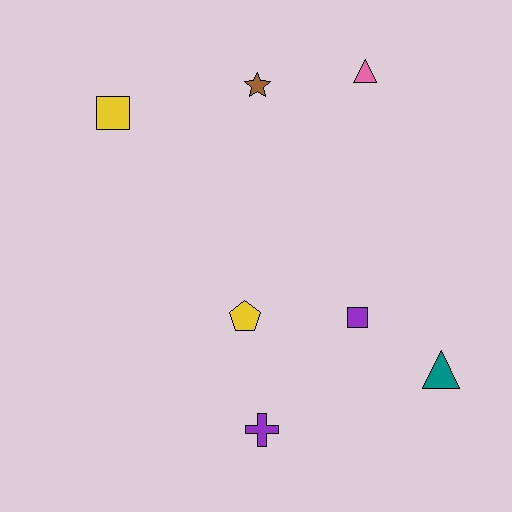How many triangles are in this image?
There are 2 triangles.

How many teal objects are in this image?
There is 1 teal object.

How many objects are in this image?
There are 7 objects.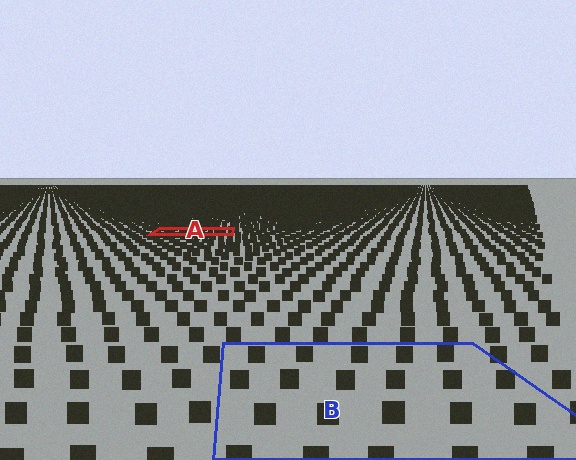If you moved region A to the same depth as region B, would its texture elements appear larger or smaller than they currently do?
They would appear larger. At a closer depth, the same texture elements are projected at a bigger on-screen size.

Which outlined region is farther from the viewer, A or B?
Region A is farther from the viewer — the texture elements inside it appear smaller and more densely packed.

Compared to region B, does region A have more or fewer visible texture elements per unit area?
Region A has more texture elements per unit area — they are packed more densely because it is farther away.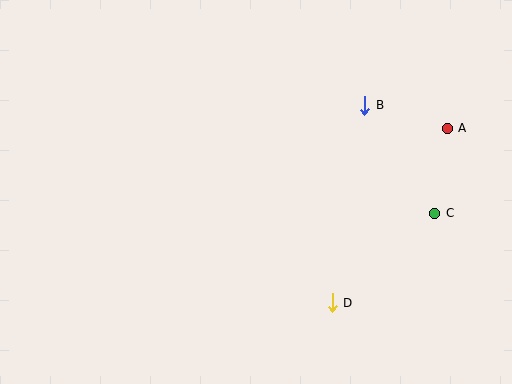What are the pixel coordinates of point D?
Point D is at (332, 303).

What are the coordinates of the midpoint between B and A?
The midpoint between B and A is at (406, 117).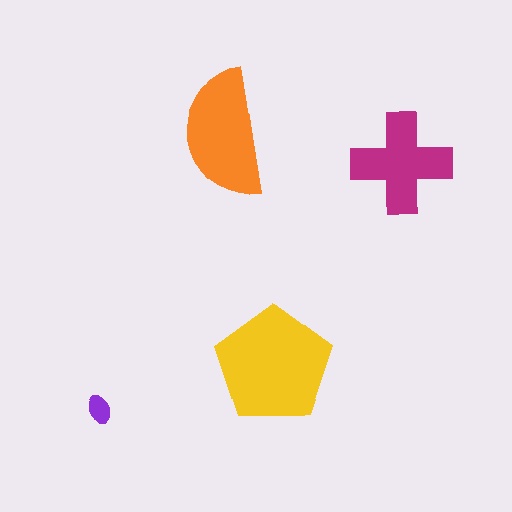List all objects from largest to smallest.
The yellow pentagon, the orange semicircle, the magenta cross, the purple ellipse.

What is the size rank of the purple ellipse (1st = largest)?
4th.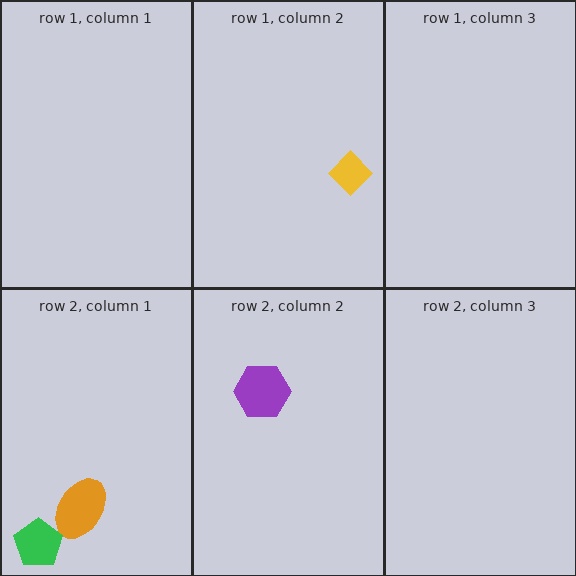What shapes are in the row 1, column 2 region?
The yellow diamond.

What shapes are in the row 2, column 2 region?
The purple hexagon.